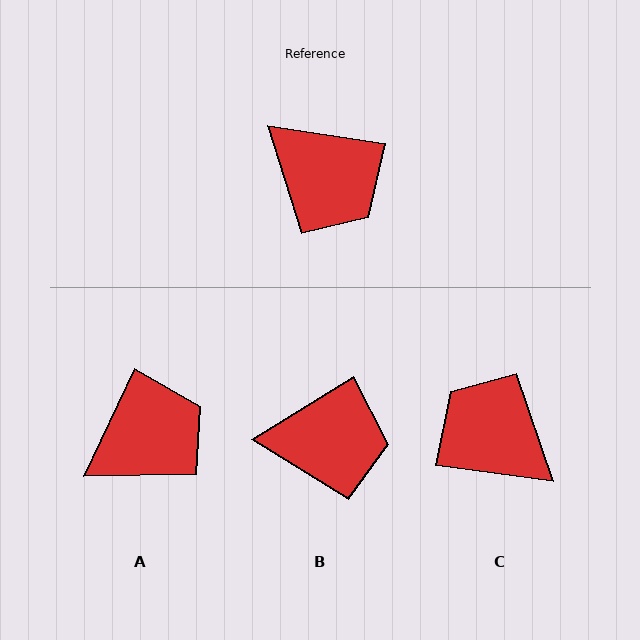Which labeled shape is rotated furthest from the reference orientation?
C, about 179 degrees away.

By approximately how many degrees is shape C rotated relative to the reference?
Approximately 179 degrees clockwise.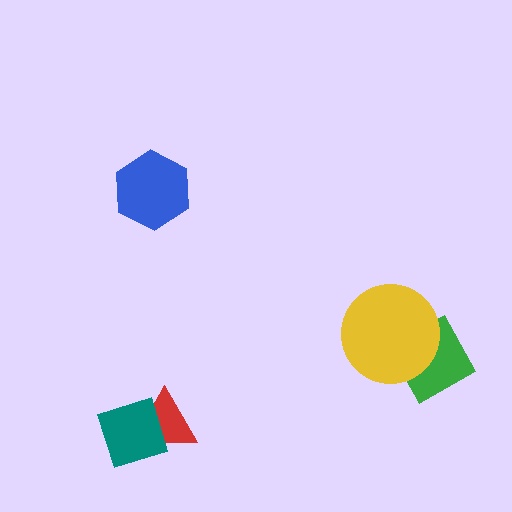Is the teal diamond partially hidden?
No, no other shape covers it.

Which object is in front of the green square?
The yellow circle is in front of the green square.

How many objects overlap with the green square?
1 object overlaps with the green square.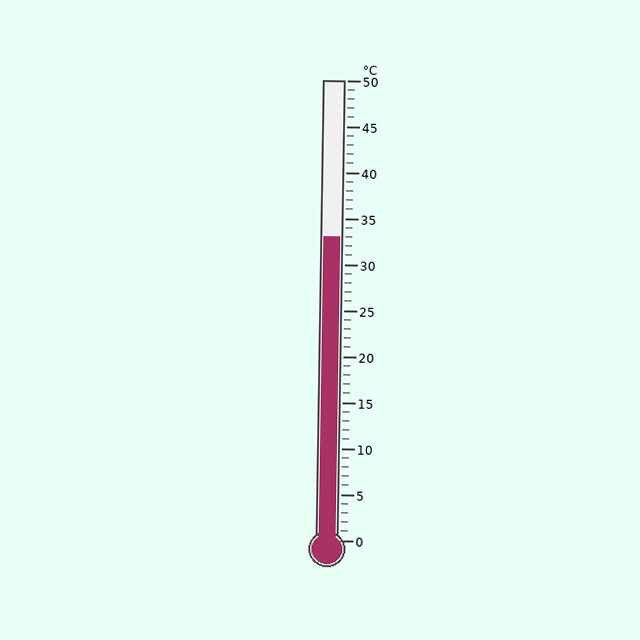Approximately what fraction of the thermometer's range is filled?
The thermometer is filled to approximately 65% of its range.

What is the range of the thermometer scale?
The thermometer scale ranges from 0°C to 50°C.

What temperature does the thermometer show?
The thermometer shows approximately 33°C.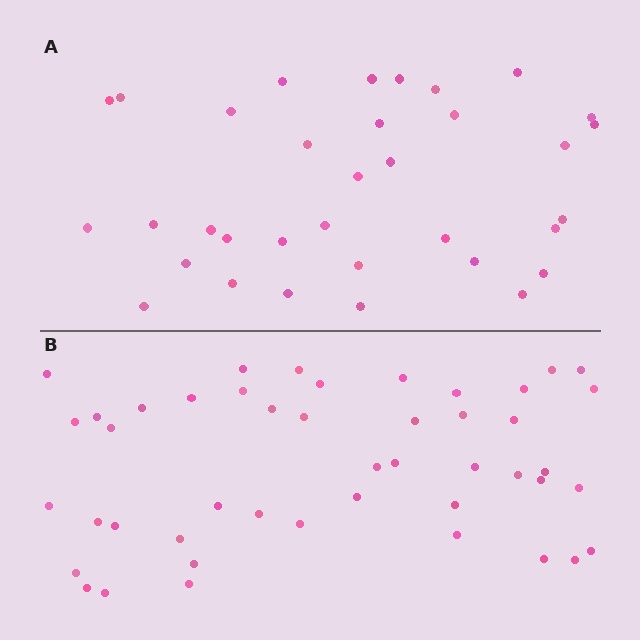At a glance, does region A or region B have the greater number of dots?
Region B (the bottom region) has more dots.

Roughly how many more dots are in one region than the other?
Region B has roughly 12 or so more dots than region A.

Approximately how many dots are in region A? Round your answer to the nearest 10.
About 30 dots. (The exact count is 34, which rounds to 30.)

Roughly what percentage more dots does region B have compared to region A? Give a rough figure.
About 35% more.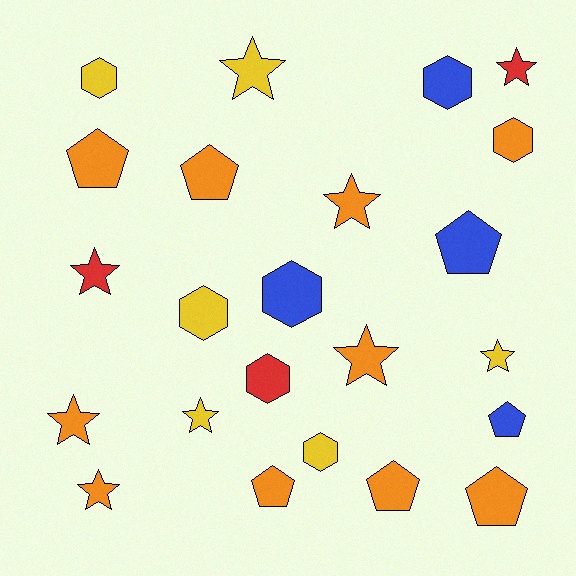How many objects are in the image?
There are 23 objects.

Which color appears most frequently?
Orange, with 10 objects.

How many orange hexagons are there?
There is 1 orange hexagon.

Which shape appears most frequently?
Star, with 9 objects.